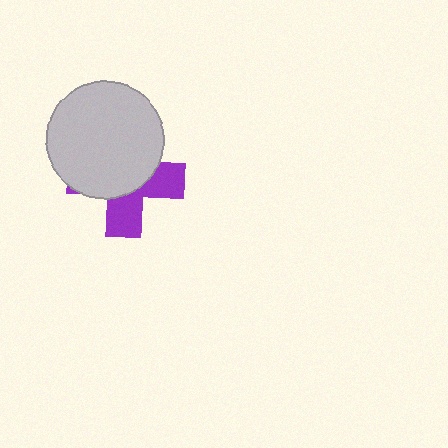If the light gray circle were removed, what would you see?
You would see the complete purple cross.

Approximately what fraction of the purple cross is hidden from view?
Roughly 60% of the purple cross is hidden behind the light gray circle.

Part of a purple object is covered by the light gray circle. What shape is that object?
It is a cross.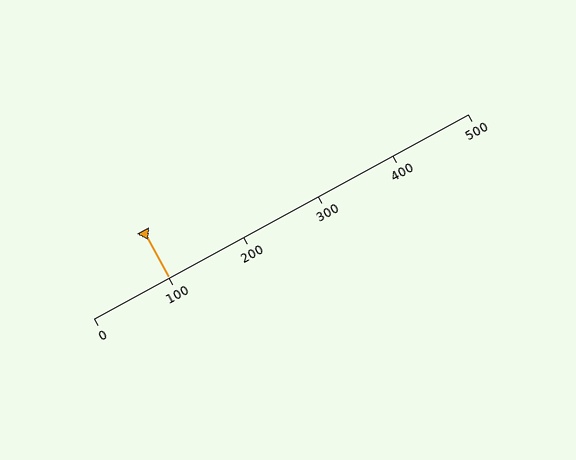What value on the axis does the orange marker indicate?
The marker indicates approximately 100.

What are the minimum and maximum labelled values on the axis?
The axis runs from 0 to 500.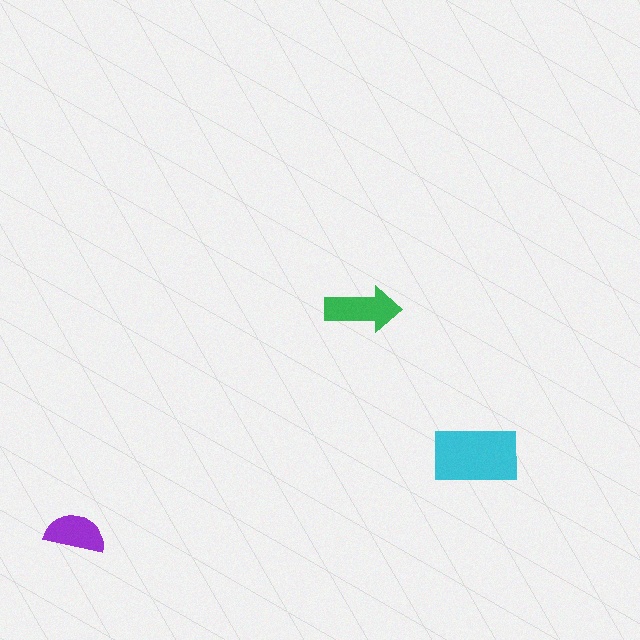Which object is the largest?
The cyan rectangle.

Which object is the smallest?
The purple semicircle.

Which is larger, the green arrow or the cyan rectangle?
The cyan rectangle.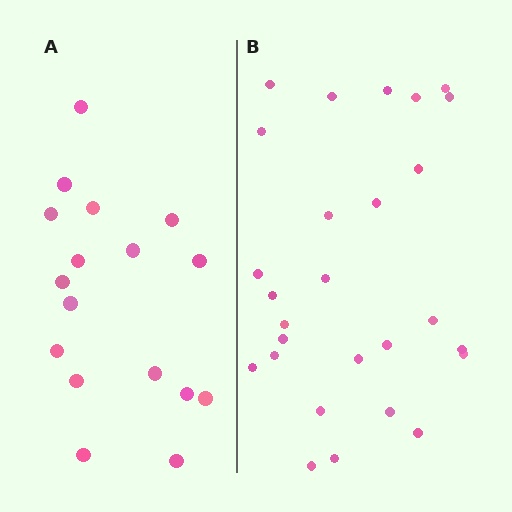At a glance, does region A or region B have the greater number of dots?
Region B (the right region) has more dots.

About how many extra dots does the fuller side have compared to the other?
Region B has roughly 10 or so more dots than region A.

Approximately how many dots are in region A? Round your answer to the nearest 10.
About 20 dots. (The exact count is 17, which rounds to 20.)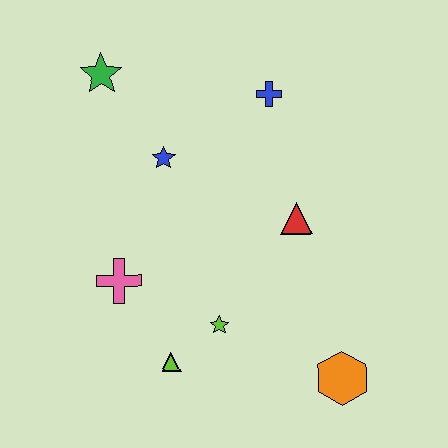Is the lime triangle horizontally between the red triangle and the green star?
Yes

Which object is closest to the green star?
The blue star is closest to the green star.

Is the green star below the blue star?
No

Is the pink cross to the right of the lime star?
No